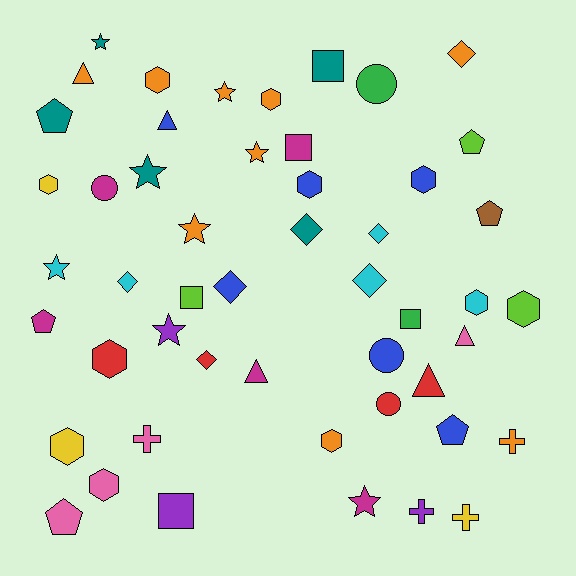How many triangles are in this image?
There are 5 triangles.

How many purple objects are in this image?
There are 3 purple objects.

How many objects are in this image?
There are 50 objects.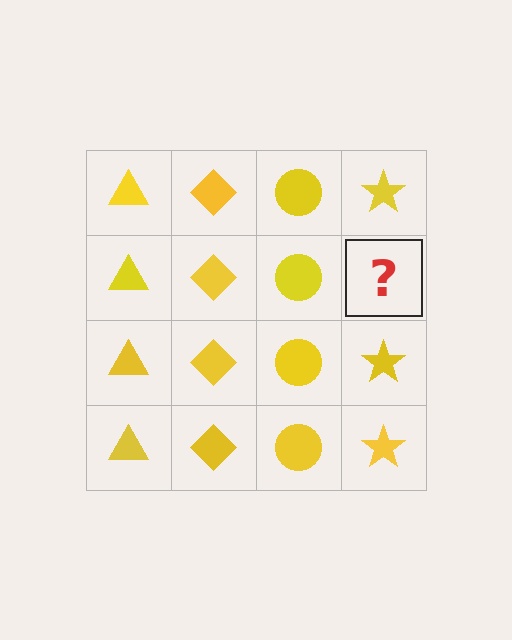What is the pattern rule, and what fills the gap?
The rule is that each column has a consistent shape. The gap should be filled with a yellow star.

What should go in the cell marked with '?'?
The missing cell should contain a yellow star.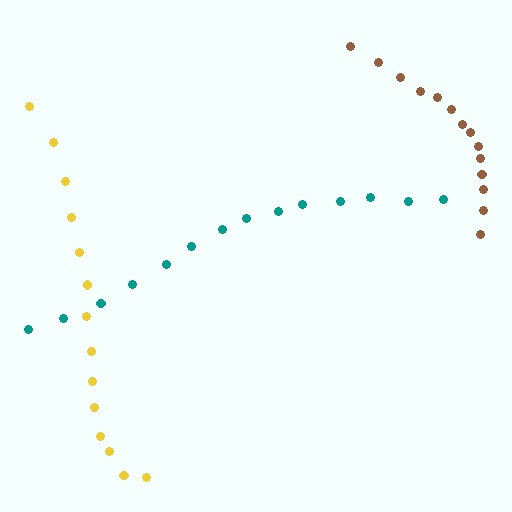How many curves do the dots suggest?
There are 3 distinct paths.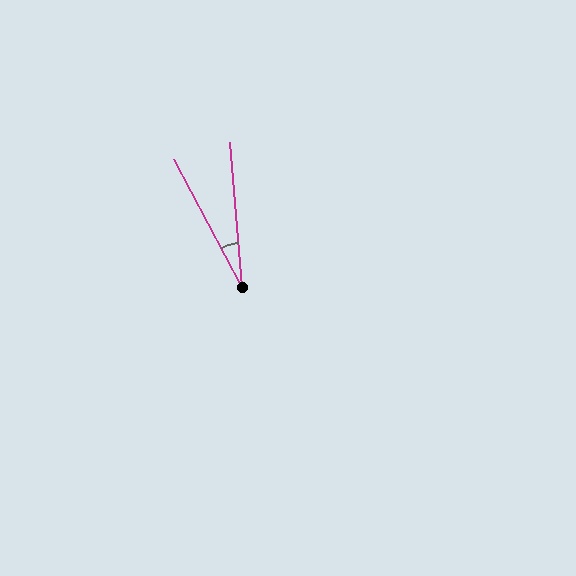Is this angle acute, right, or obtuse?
It is acute.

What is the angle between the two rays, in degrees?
Approximately 23 degrees.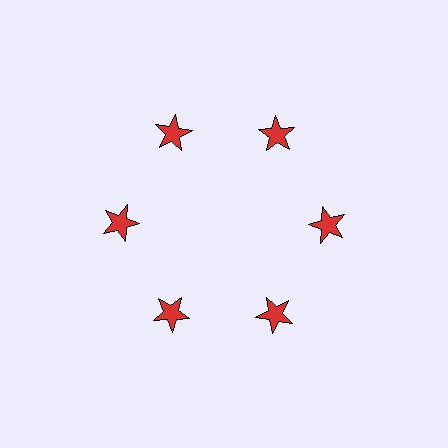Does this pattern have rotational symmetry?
Yes, this pattern has 6-fold rotational symmetry. It looks the same after rotating 60 degrees around the center.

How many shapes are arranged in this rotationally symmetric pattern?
There are 6 shapes, arranged in 6 groups of 1.